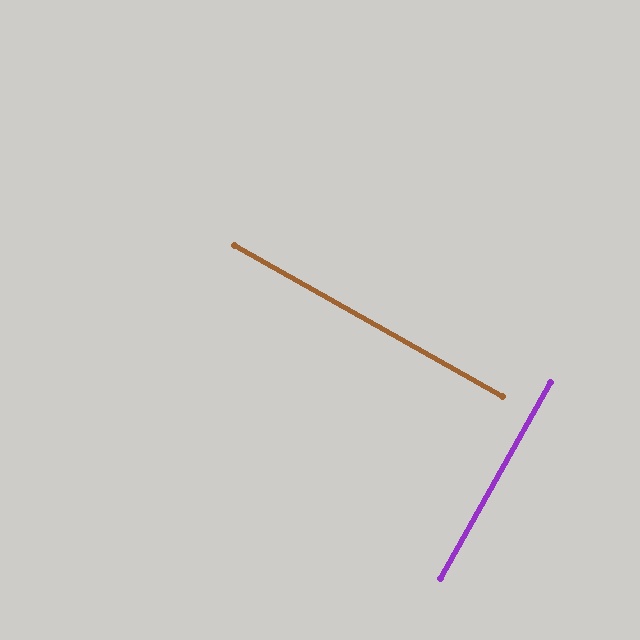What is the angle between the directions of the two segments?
Approximately 90 degrees.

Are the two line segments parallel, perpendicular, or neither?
Perpendicular — they meet at approximately 90°.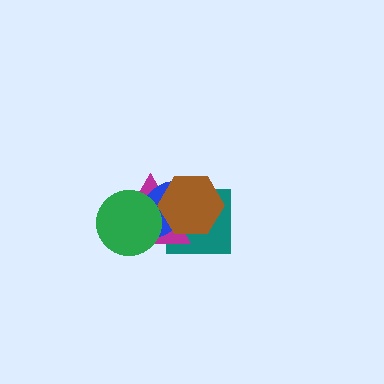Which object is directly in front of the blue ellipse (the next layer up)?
The green circle is directly in front of the blue ellipse.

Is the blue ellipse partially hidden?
Yes, it is partially covered by another shape.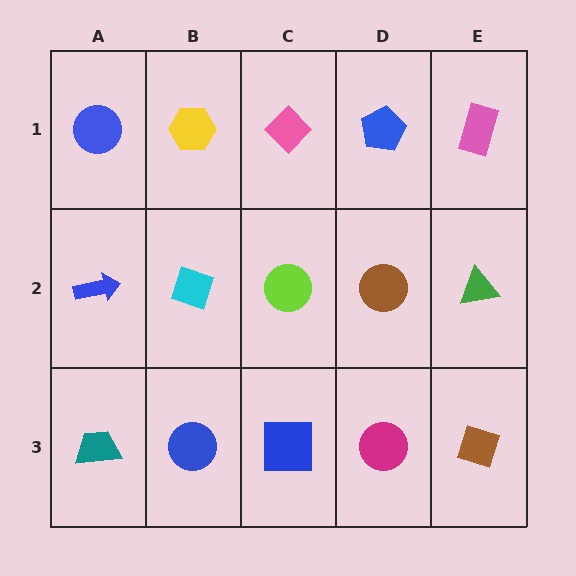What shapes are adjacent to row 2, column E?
A pink rectangle (row 1, column E), a brown diamond (row 3, column E), a brown circle (row 2, column D).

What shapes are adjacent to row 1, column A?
A blue arrow (row 2, column A), a yellow hexagon (row 1, column B).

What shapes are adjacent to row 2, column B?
A yellow hexagon (row 1, column B), a blue circle (row 3, column B), a blue arrow (row 2, column A), a lime circle (row 2, column C).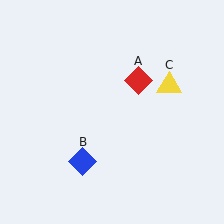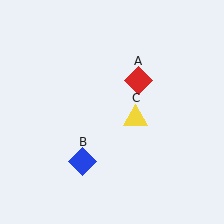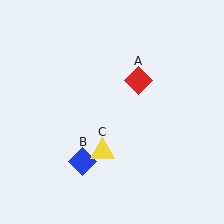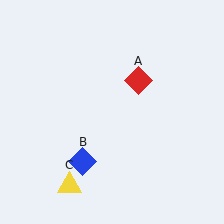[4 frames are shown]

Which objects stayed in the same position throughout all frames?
Red diamond (object A) and blue diamond (object B) remained stationary.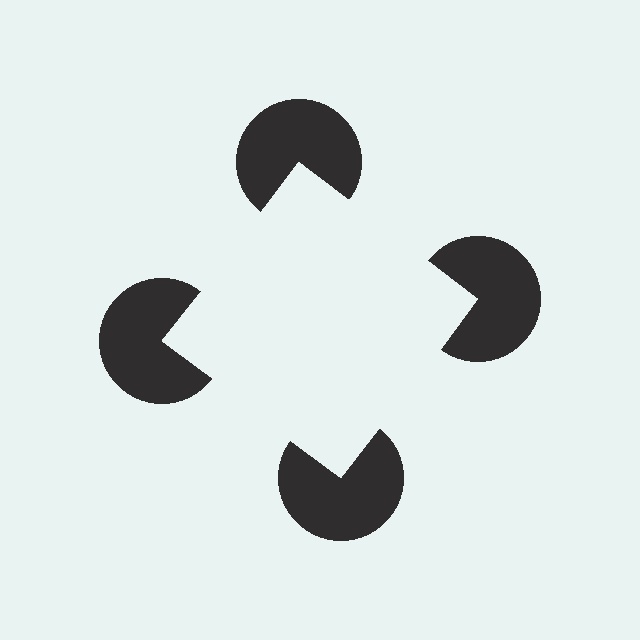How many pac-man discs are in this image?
There are 4 — one at each vertex of the illusory square.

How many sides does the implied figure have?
4 sides.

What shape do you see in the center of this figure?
An illusory square — its edges are inferred from the aligned wedge cuts in the pac-man discs, not physically drawn.